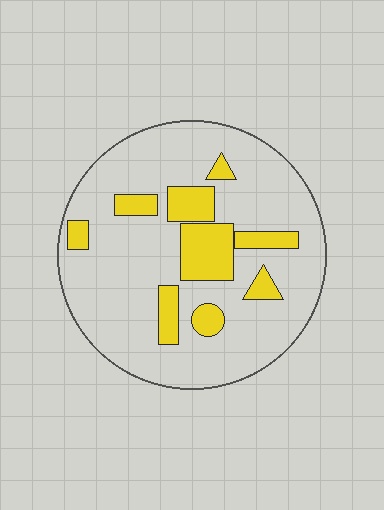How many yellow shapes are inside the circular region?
9.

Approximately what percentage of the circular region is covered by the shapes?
Approximately 20%.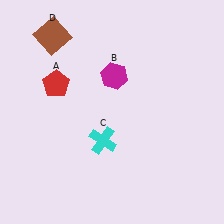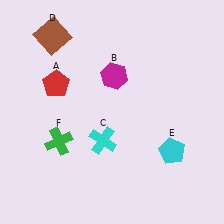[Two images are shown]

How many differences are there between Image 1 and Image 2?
There are 2 differences between the two images.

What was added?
A cyan pentagon (E), a green cross (F) were added in Image 2.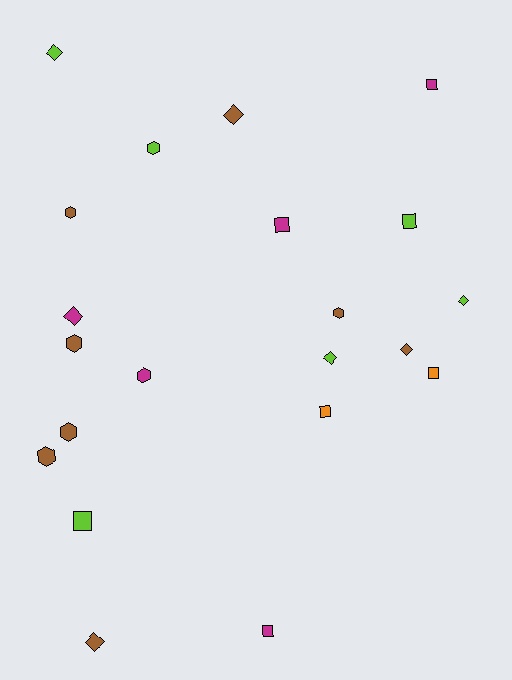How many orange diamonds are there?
There are no orange diamonds.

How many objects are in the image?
There are 21 objects.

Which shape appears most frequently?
Diamond, with 7 objects.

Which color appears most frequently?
Brown, with 8 objects.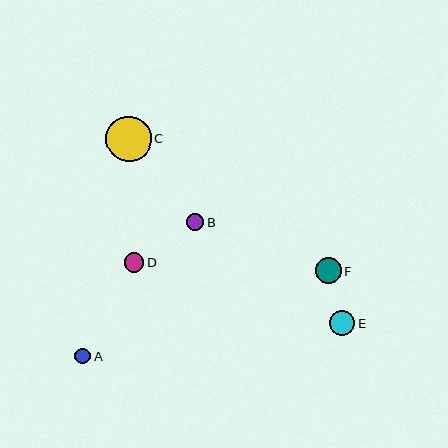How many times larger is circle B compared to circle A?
Circle B is approximately 1.1 times the size of circle A.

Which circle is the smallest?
Circle A is the smallest with a size of approximately 16 pixels.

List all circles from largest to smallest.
From largest to smallest: C, F, E, D, B, A.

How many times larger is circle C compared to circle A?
Circle C is approximately 2.9 times the size of circle A.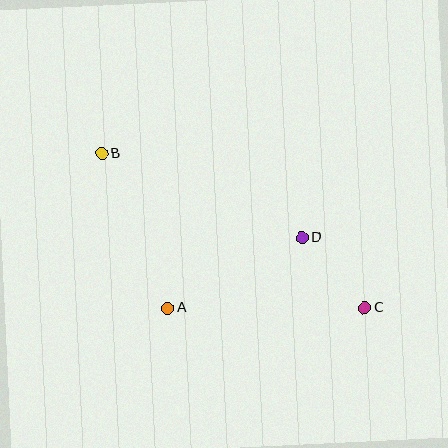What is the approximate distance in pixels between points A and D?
The distance between A and D is approximately 151 pixels.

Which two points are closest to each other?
Points C and D are closest to each other.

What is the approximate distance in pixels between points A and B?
The distance between A and B is approximately 168 pixels.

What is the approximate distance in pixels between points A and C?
The distance between A and C is approximately 197 pixels.